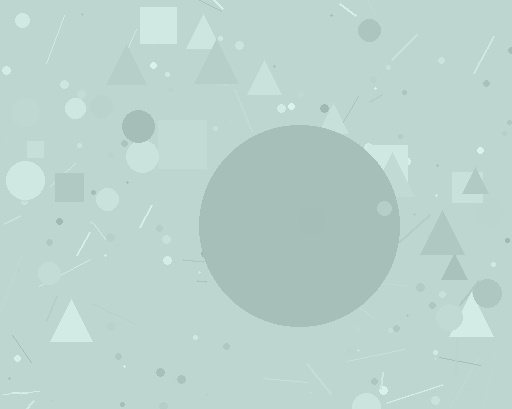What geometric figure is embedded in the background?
A circle is embedded in the background.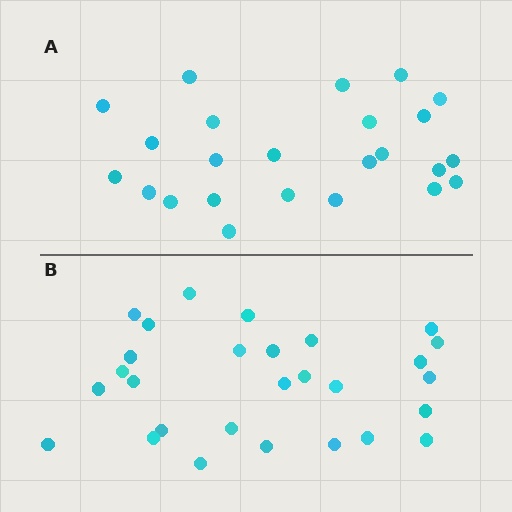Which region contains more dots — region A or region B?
Region B (the bottom region) has more dots.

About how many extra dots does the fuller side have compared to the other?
Region B has about 4 more dots than region A.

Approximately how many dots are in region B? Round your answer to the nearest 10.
About 30 dots. (The exact count is 28, which rounds to 30.)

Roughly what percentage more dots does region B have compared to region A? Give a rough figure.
About 15% more.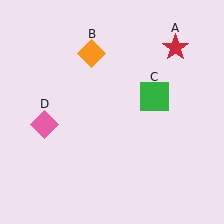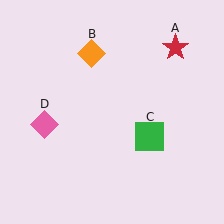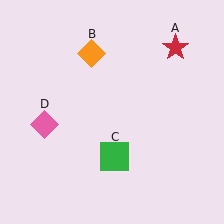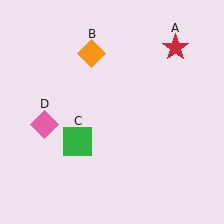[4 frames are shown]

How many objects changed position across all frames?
1 object changed position: green square (object C).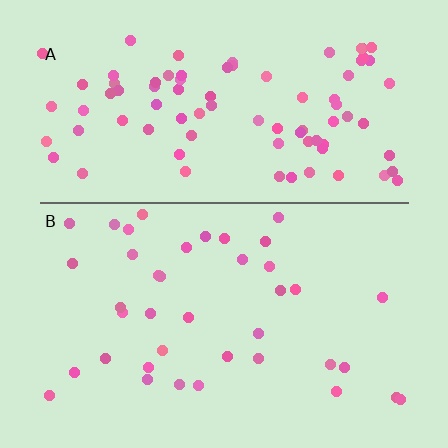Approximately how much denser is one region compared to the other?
Approximately 2.2× — region A over region B.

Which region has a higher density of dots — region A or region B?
A (the top).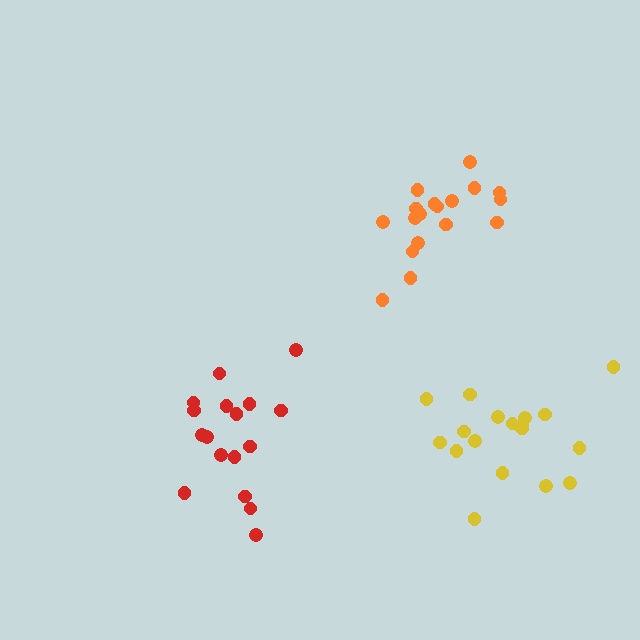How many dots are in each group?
Group 1: 18 dots, Group 2: 17 dots, Group 3: 18 dots (53 total).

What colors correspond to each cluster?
The clusters are colored: orange, red, yellow.